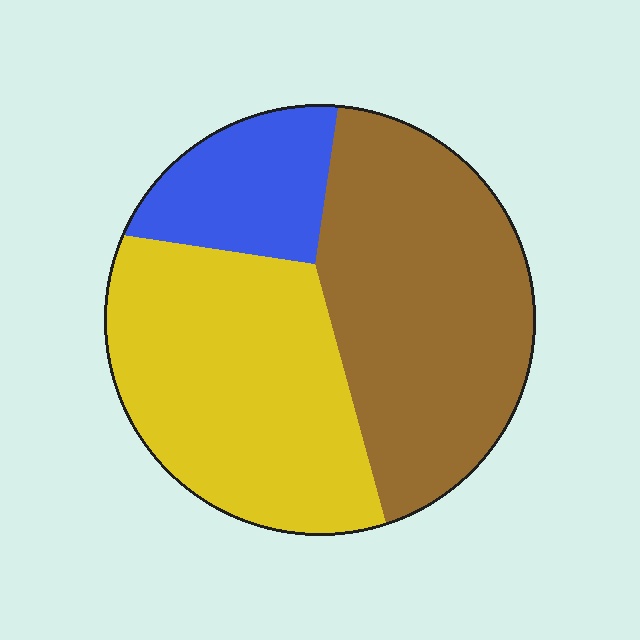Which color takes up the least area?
Blue, at roughly 15%.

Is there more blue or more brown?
Brown.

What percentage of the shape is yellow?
Yellow covers around 40% of the shape.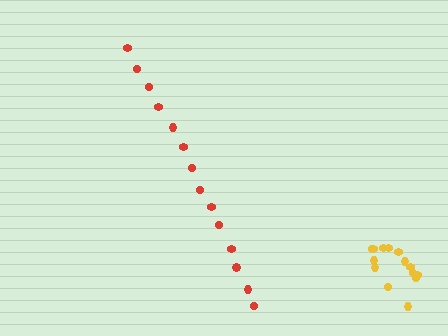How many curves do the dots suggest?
There are 2 distinct paths.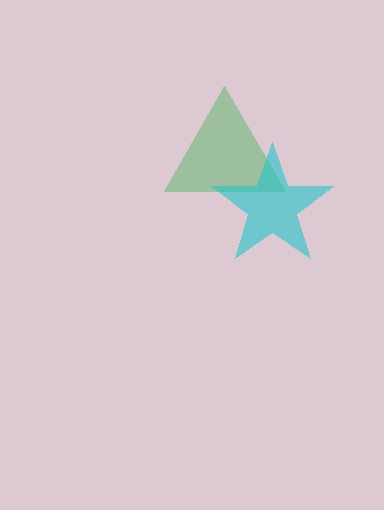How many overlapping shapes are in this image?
There are 2 overlapping shapes in the image.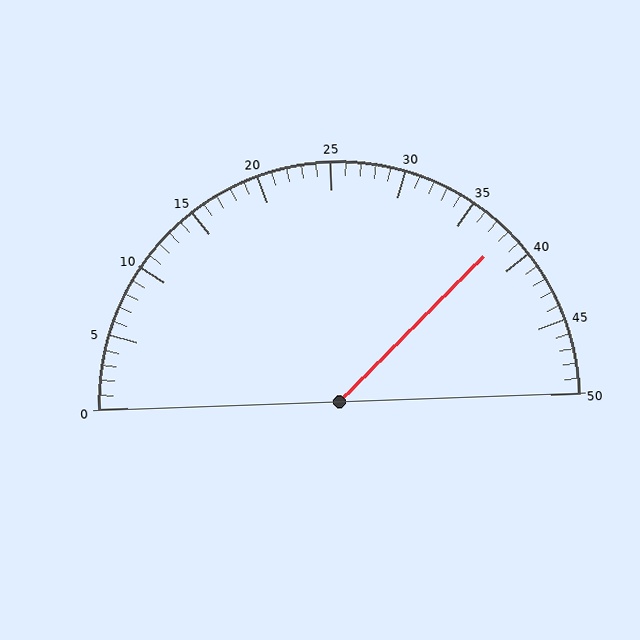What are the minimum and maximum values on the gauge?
The gauge ranges from 0 to 50.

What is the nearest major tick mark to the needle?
The nearest major tick mark is 40.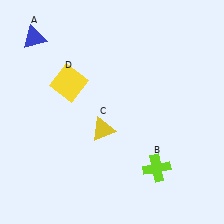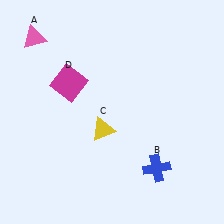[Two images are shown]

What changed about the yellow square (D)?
In Image 1, D is yellow. In Image 2, it changed to magenta.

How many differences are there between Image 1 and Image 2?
There are 3 differences between the two images.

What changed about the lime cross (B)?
In Image 1, B is lime. In Image 2, it changed to blue.